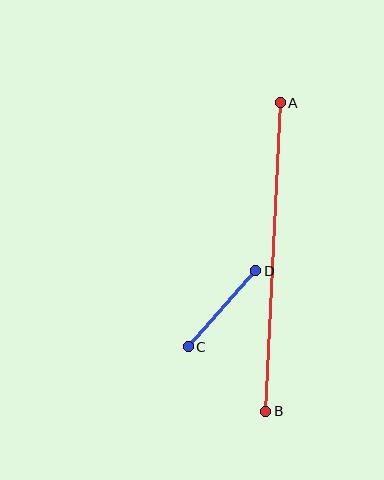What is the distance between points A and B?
The distance is approximately 309 pixels.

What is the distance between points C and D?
The distance is approximately 102 pixels.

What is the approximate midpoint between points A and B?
The midpoint is at approximately (273, 257) pixels.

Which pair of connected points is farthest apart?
Points A and B are farthest apart.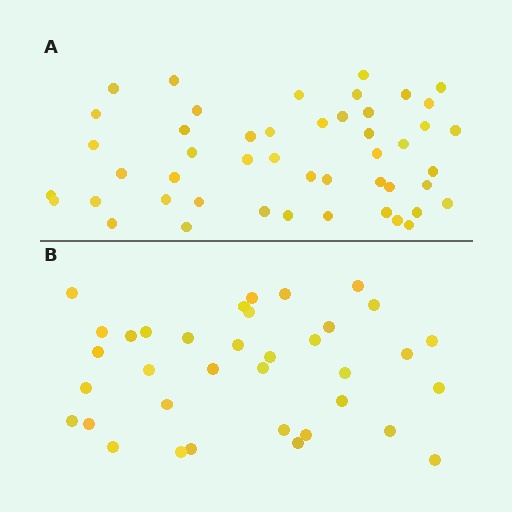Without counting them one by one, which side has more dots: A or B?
Region A (the top region) has more dots.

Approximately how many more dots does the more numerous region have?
Region A has roughly 12 or so more dots than region B.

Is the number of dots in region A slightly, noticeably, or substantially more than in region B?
Region A has noticeably more, but not dramatically so. The ratio is roughly 1.3 to 1.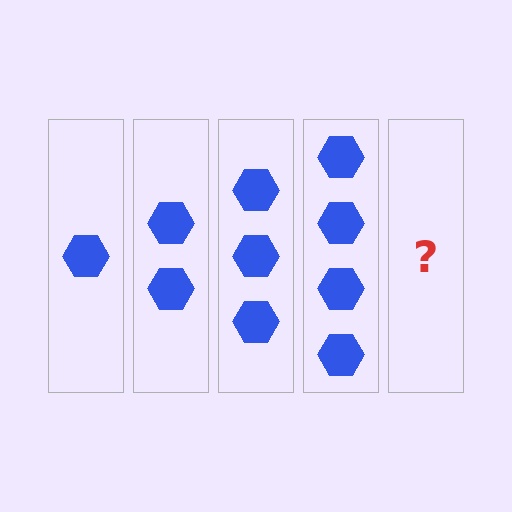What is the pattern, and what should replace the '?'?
The pattern is that each step adds one more hexagon. The '?' should be 5 hexagons.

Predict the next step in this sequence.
The next step is 5 hexagons.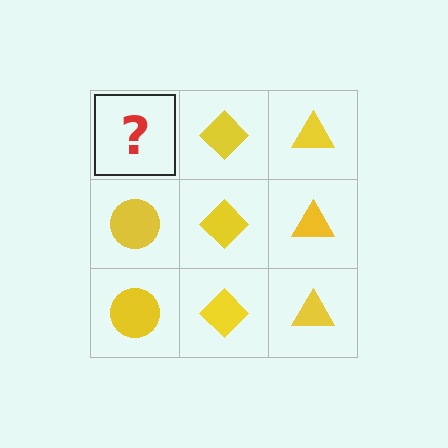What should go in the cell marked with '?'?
The missing cell should contain a yellow circle.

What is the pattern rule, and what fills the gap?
The rule is that each column has a consistent shape. The gap should be filled with a yellow circle.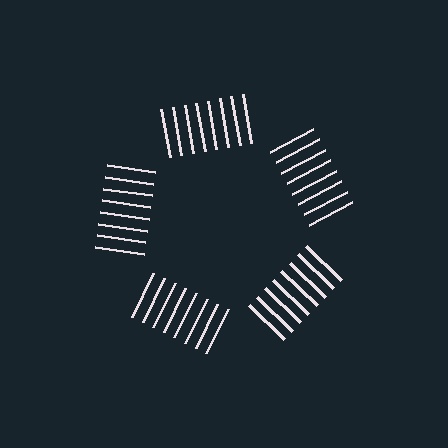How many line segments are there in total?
40 — 8 along each of the 5 edges.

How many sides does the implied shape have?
5 sides — the line-ends trace a pentagon.